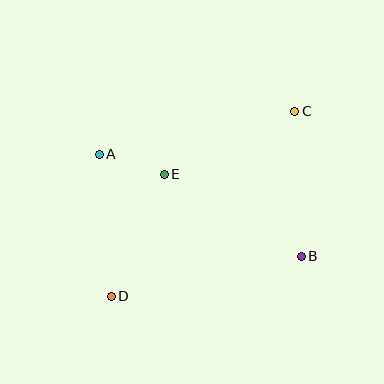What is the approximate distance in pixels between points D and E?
The distance between D and E is approximately 133 pixels.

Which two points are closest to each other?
Points A and E are closest to each other.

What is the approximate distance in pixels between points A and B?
The distance between A and B is approximately 226 pixels.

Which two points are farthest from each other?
Points C and D are farthest from each other.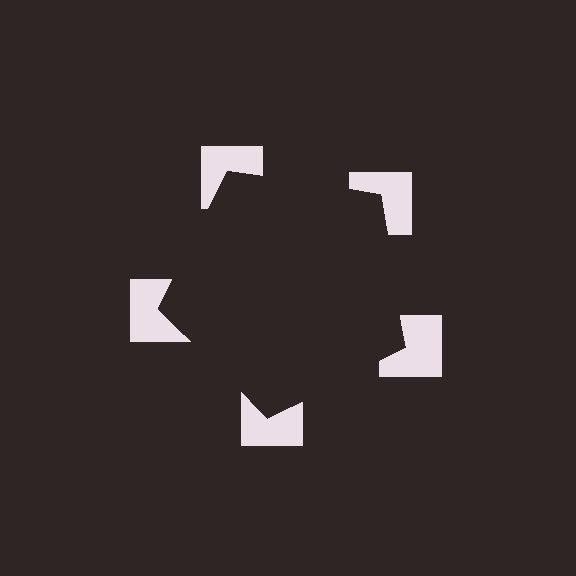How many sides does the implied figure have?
5 sides.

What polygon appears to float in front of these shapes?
An illusory pentagon — its edges are inferred from the aligned wedge cuts in the notched squares, not physically drawn.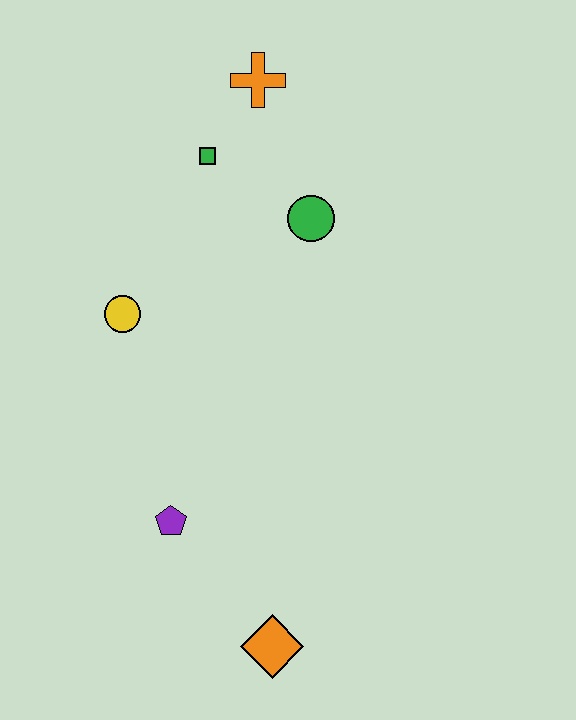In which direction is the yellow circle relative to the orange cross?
The yellow circle is below the orange cross.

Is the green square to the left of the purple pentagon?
No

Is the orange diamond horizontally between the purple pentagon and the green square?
No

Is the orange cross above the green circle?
Yes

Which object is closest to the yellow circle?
The green square is closest to the yellow circle.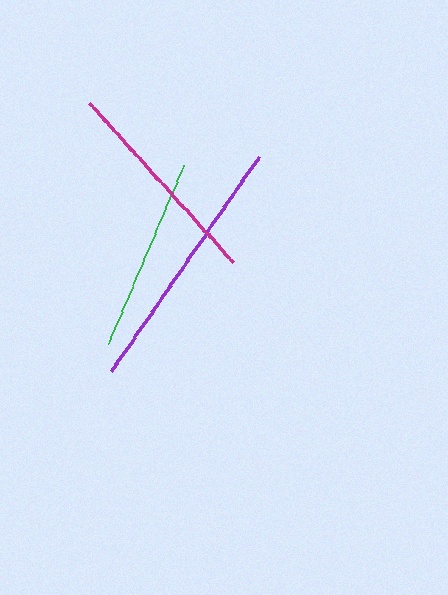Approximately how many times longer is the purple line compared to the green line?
The purple line is approximately 1.3 times the length of the green line.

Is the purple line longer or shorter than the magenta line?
The purple line is longer than the magenta line.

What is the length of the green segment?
The green segment is approximately 193 pixels long.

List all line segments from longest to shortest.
From longest to shortest: purple, magenta, green.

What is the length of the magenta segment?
The magenta segment is approximately 214 pixels long.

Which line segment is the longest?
The purple line is the longest at approximately 261 pixels.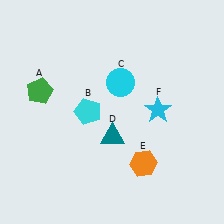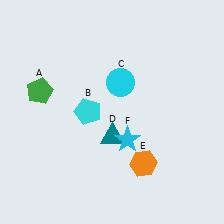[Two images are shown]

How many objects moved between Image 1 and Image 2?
1 object moved between the two images.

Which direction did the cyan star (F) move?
The cyan star (F) moved left.